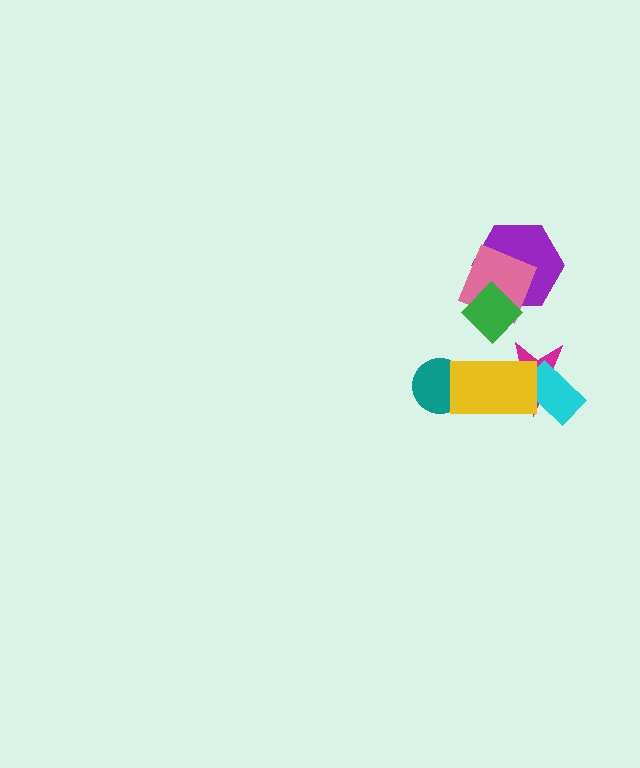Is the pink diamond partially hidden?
Yes, it is partially covered by another shape.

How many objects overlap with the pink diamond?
2 objects overlap with the pink diamond.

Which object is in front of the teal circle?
The yellow rectangle is in front of the teal circle.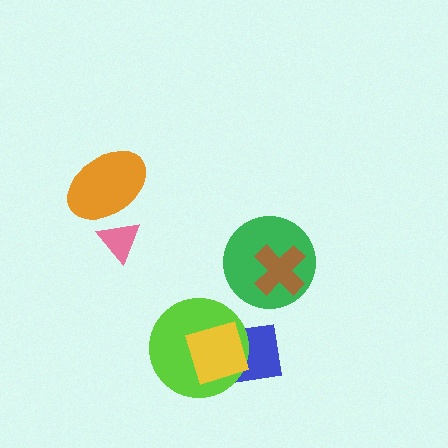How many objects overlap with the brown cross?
1 object overlaps with the brown cross.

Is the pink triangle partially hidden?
Yes, it is partially covered by another shape.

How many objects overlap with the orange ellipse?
1 object overlaps with the orange ellipse.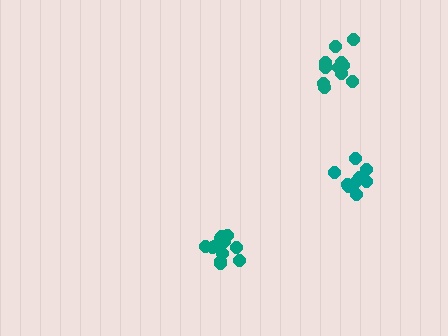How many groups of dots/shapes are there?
There are 3 groups.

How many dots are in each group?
Group 1: 9 dots, Group 2: 12 dots, Group 3: 12 dots (33 total).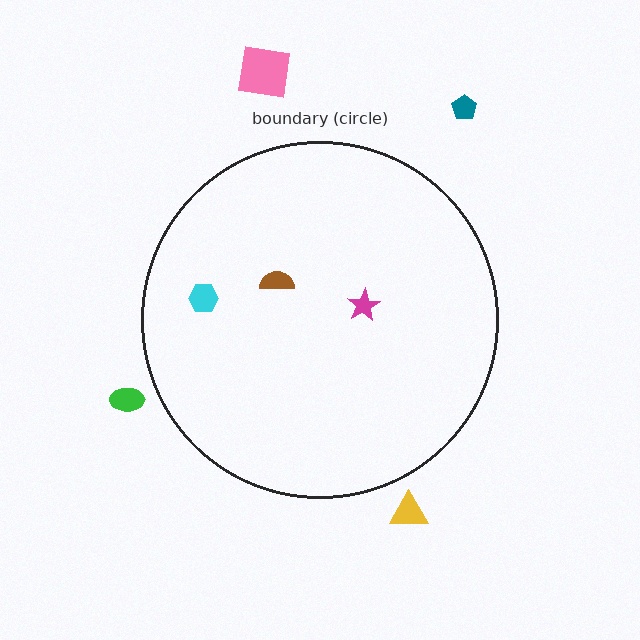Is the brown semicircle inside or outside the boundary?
Inside.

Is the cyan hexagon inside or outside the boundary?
Inside.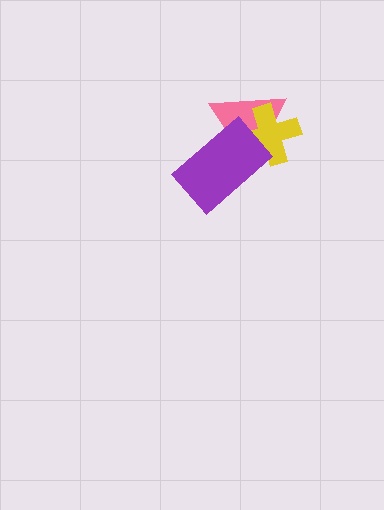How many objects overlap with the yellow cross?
2 objects overlap with the yellow cross.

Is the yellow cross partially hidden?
Yes, it is partially covered by another shape.